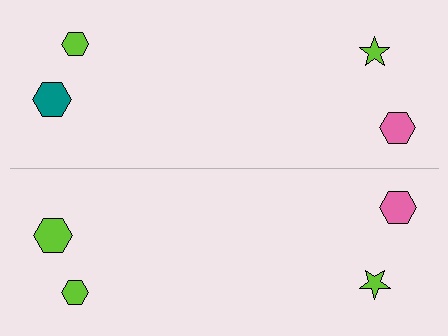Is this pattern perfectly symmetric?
No, the pattern is not perfectly symmetric. The lime hexagon on the bottom side breaks the symmetry — its mirror counterpart is teal.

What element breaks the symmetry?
The lime hexagon on the bottom side breaks the symmetry — its mirror counterpart is teal.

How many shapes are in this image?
There are 8 shapes in this image.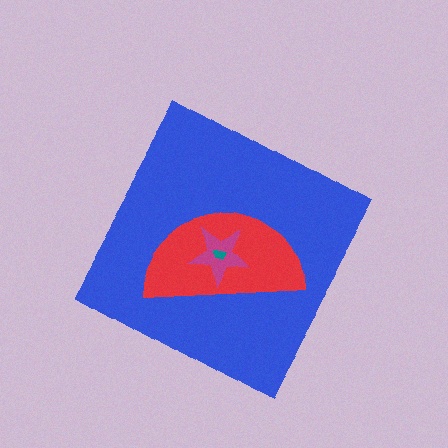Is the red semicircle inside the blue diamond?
Yes.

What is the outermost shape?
The blue diamond.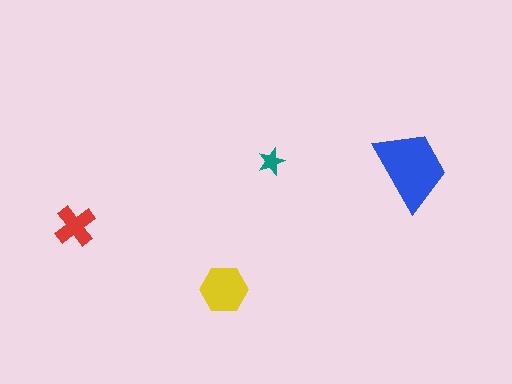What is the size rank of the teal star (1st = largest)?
4th.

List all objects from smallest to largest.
The teal star, the red cross, the yellow hexagon, the blue trapezoid.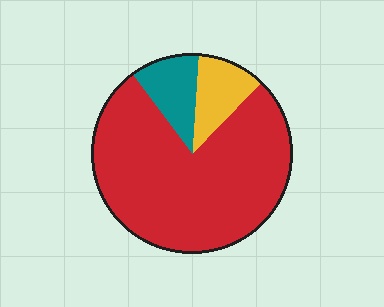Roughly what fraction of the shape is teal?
Teal covers roughly 10% of the shape.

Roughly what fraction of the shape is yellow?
Yellow covers 11% of the shape.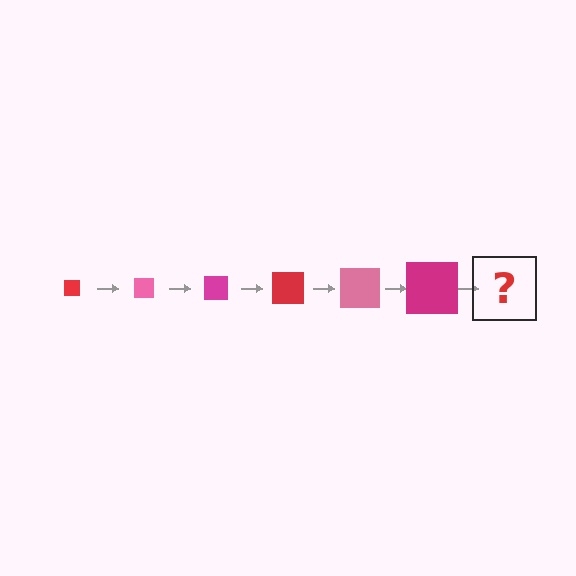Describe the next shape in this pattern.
It should be a red square, larger than the previous one.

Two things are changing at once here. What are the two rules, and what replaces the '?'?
The two rules are that the square grows larger each step and the color cycles through red, pink, and magenta. The '?' should be a red square, larger than the previous one.